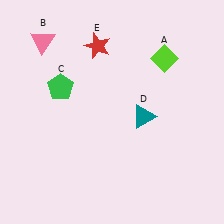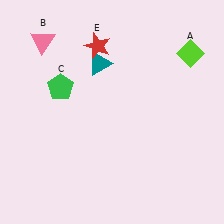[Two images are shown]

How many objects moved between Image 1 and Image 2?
2 objects moved between the two images.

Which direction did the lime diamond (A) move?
The lime diamond (A) moved right.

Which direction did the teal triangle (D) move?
The teal triangle (D) moved up.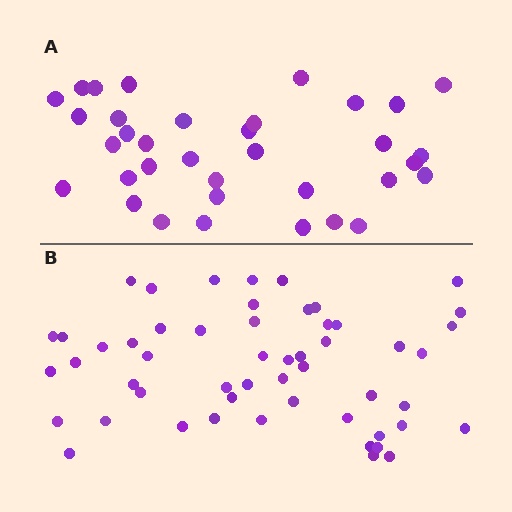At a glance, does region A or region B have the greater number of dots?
Region B (the bottom region) has more dots.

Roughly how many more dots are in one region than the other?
Region B has approximately 20 more dots than region A.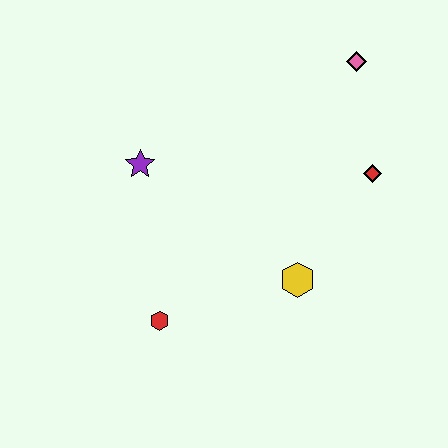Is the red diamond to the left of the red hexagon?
No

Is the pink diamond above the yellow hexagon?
Yes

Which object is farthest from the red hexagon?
The pink diamond is farthest from the red hexagon.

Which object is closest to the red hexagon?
The yellow hexagon is closest to the red hexagon.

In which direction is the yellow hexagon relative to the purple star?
The yellow hexagon is to the right of the purple star.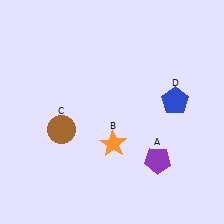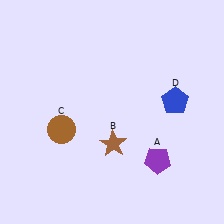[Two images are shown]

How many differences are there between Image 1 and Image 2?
There is 1 difference between the two images.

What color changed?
The star (B) changed from orange in Image 1 to brown in Image 2.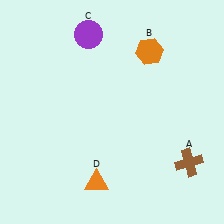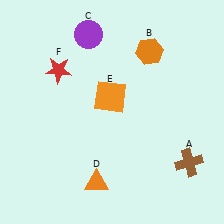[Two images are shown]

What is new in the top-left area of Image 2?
A red star (F) was added in the top-left area of Image 2.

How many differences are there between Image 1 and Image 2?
There are 2 differences between the two images.